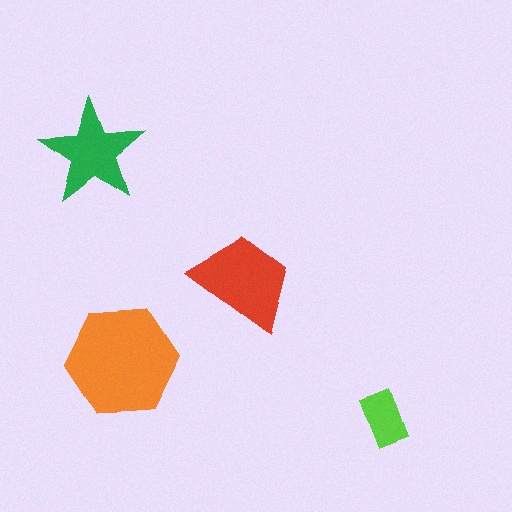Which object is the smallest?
The lime rectangle.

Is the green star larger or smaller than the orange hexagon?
Smaller.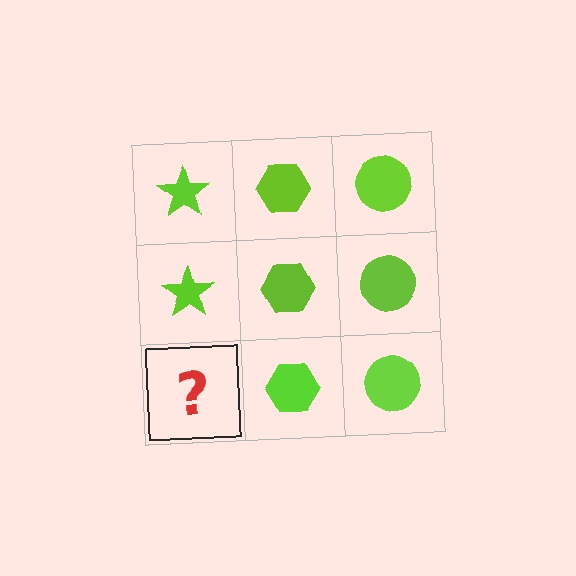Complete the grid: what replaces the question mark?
The question mark should be replaced with a lime star.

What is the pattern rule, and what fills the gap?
The rule is that each column has a consistent shape. The gap should be filled with a lime star.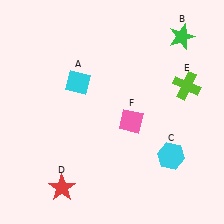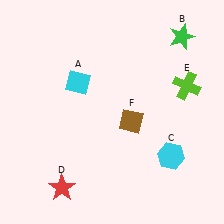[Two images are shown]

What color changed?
The diamond (F) changed from pink in Image 1 to brown in Image 2.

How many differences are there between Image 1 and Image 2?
There is 1 difference between the two images.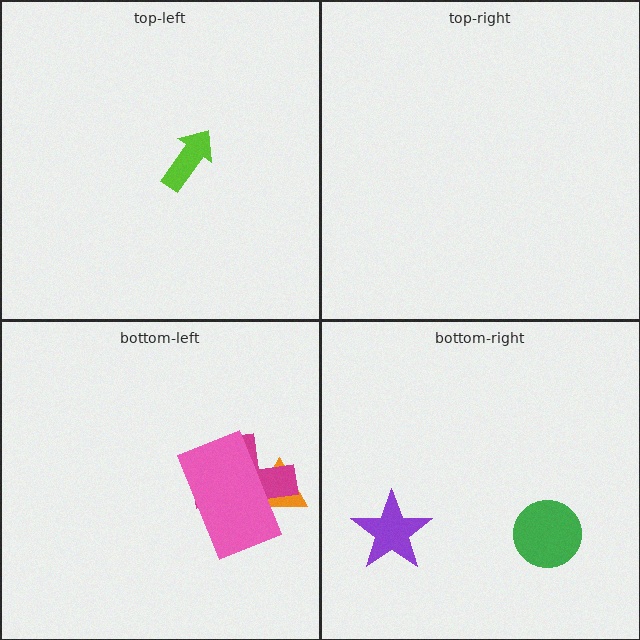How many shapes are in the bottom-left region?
3.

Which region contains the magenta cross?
The bottom-left region.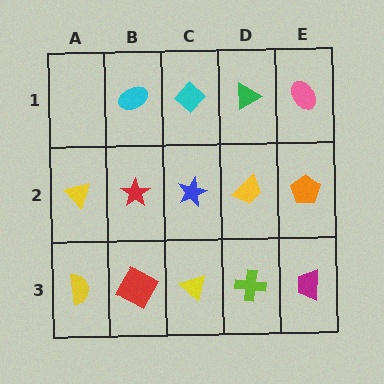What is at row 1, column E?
A pink ellipse.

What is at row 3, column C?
A yellow triangle.